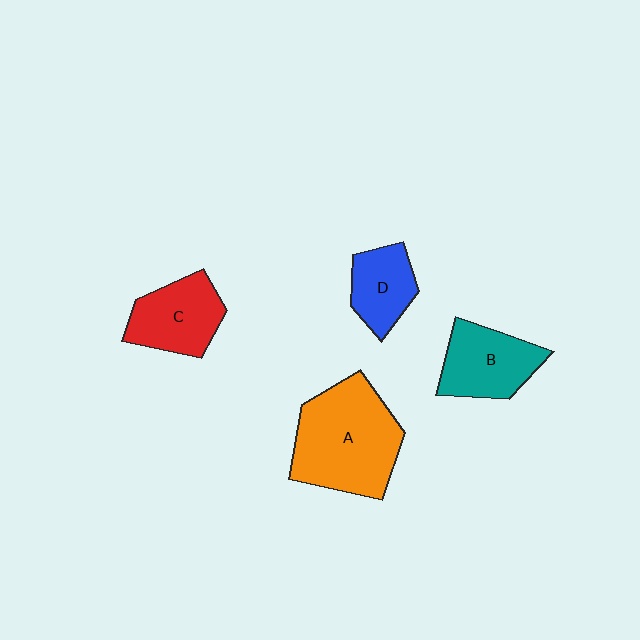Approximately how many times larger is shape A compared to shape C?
Approximately 1.7 times.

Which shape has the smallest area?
Shape D (blue).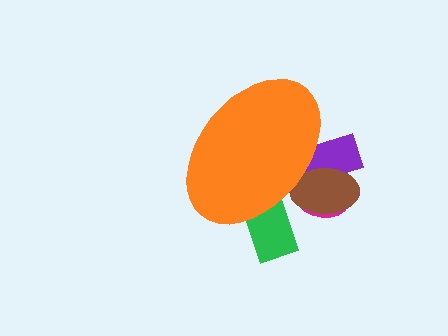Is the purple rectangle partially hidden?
Yes, the purple rectangle is partially hidden behind the orange ellipse.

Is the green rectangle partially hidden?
Yes, the green rectangle is partially hidden behind the orange ellipse.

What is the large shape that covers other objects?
An orange ellipse.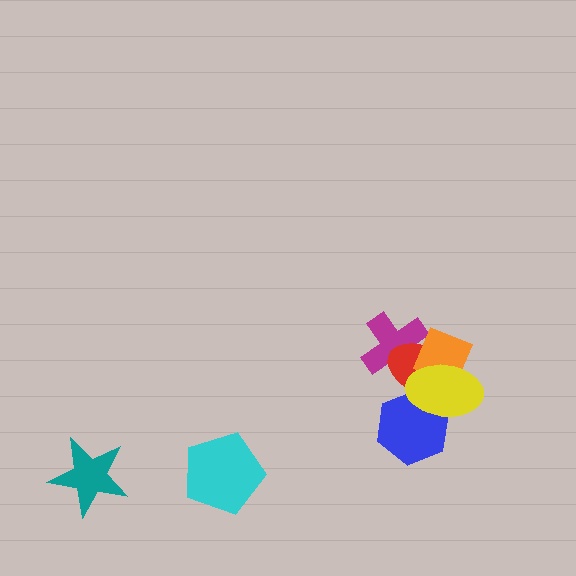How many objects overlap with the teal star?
0 objects overlap with the teal star.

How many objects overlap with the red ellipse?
4 objects overlap with the red ellipse.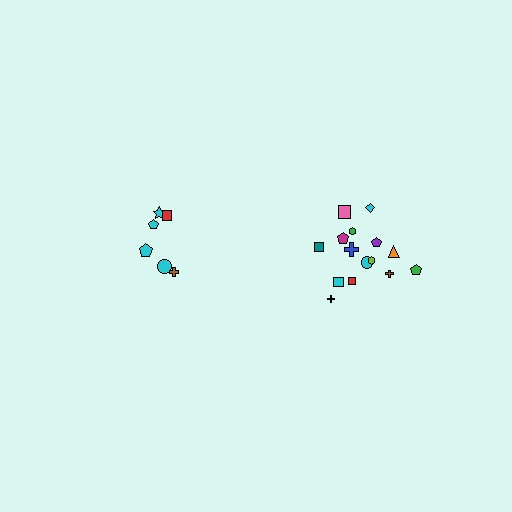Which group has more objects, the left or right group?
The right group.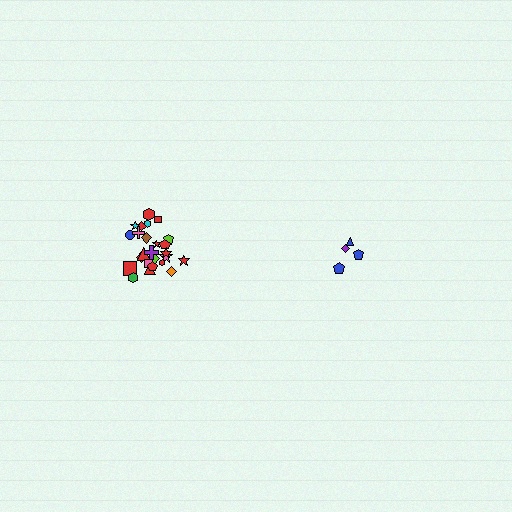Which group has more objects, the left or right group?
The left group.